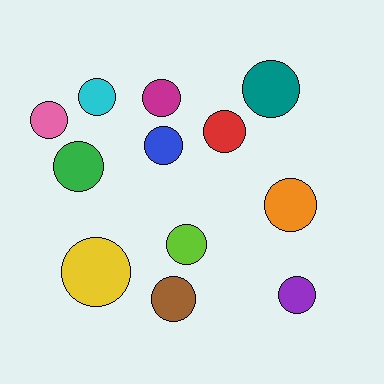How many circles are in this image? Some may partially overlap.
There are 12 circles.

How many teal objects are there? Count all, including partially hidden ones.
There is 1 teal object.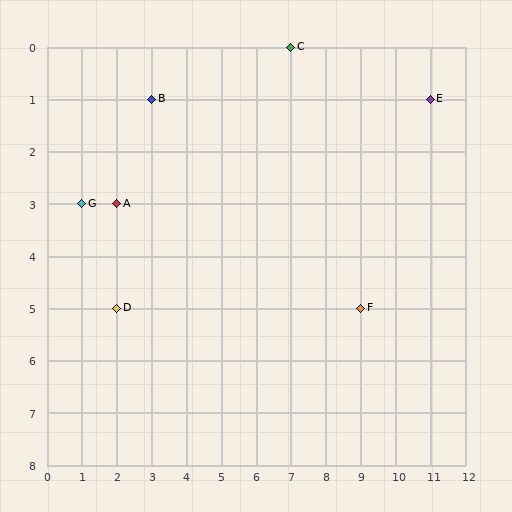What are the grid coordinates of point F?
Point F is at grid coordinates (9, 5).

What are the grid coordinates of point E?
Point E is at grid coordinates (11, 1).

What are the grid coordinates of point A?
Point A is at grid coordinates (2, 3).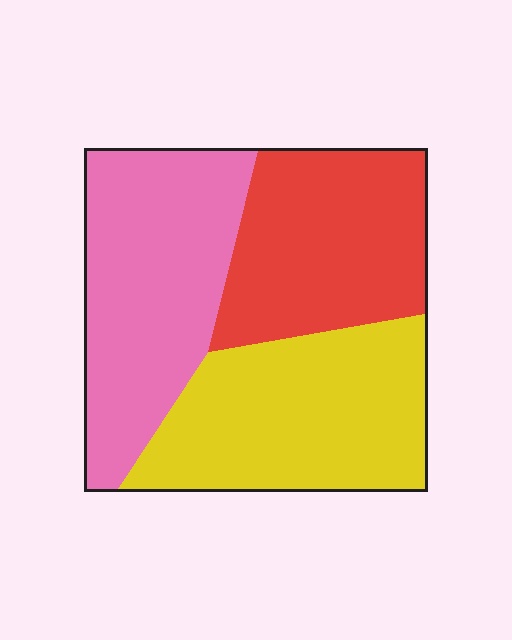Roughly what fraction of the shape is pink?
Pink takes up about one third (1/3) of the shape.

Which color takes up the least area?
Red, at roughly 30%.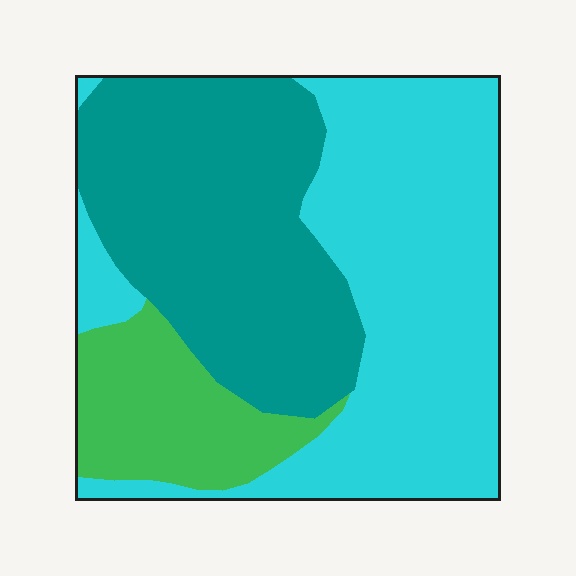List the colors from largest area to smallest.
From largest to smallest: cyan, teal, green.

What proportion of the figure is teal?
Teal takes up about three eighths (3/8) of the figure.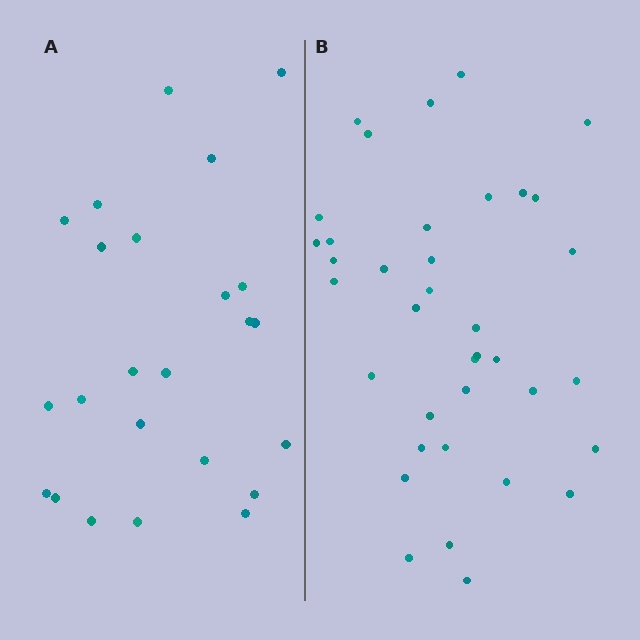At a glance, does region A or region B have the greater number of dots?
Region B (the right region) has more dots.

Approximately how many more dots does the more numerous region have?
Region B has approximately 15 more dots than region A.